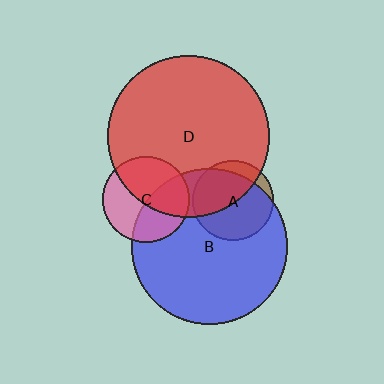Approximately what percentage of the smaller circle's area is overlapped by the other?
Approximately 50%.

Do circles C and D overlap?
Yes.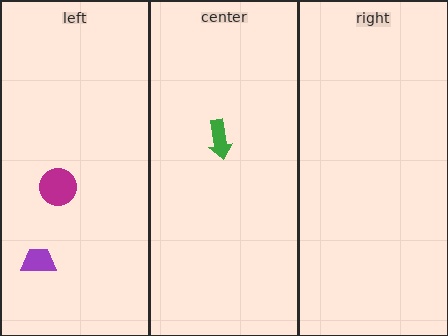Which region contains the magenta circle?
The left region.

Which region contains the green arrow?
The center region.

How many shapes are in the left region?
2.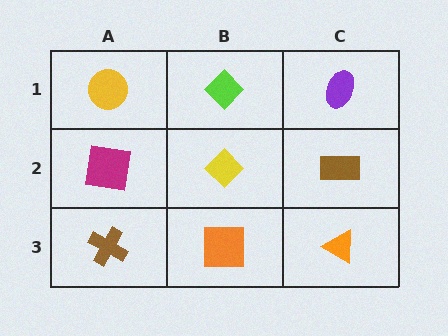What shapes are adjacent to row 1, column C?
A brown rectangle (row 2, column C), a lime diamond (row 1, column B).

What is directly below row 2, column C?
An orange triangle.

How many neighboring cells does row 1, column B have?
3.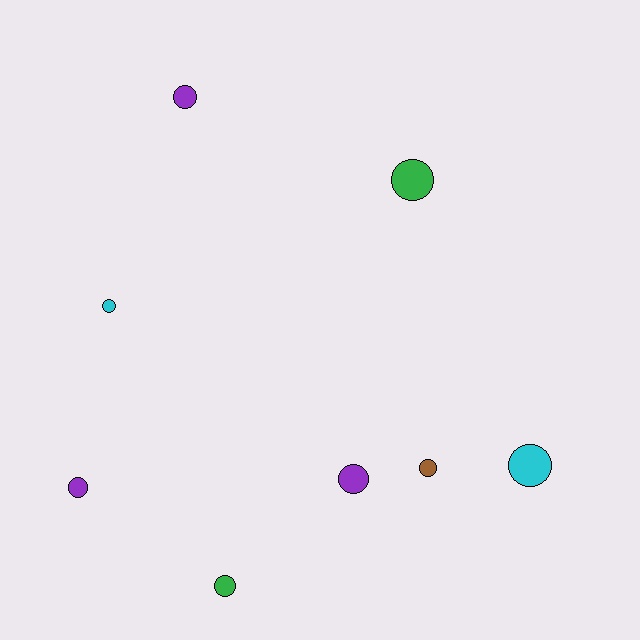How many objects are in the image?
There are 8 objects.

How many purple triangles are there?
There are no purple triangles.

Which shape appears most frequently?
Circle, with 8 objects.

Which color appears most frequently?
Purple, with 3 objects.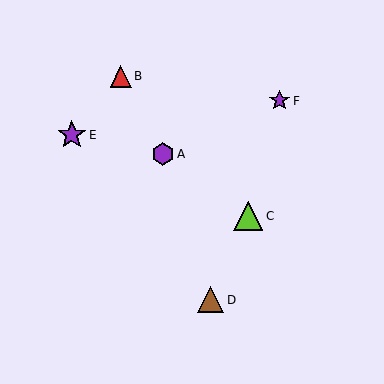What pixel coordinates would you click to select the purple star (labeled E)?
Click at (72, 135) to select the purple star E.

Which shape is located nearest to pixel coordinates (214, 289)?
The brown triangle (labeled D) at (211, 300) is nearest to that location.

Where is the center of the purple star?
The center of the purple star is at (280, 101).